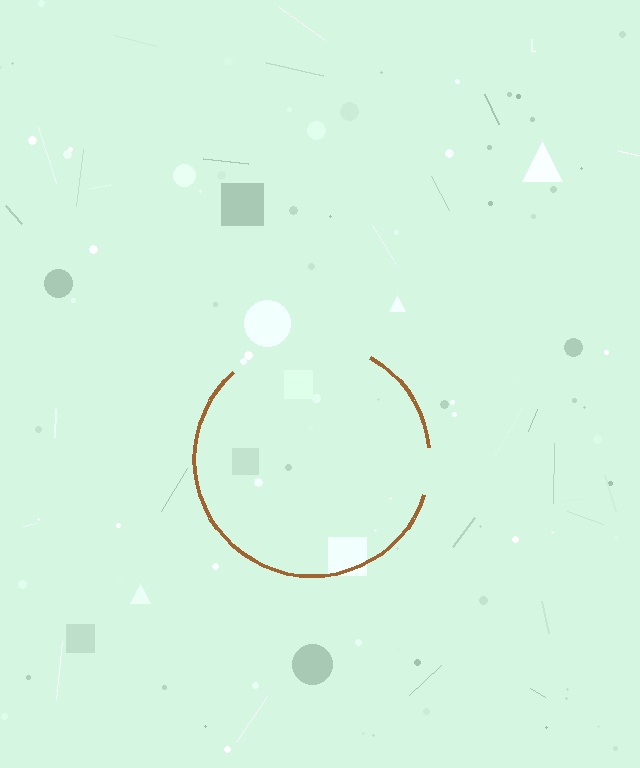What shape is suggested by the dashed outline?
The dashed outline suggests a circle.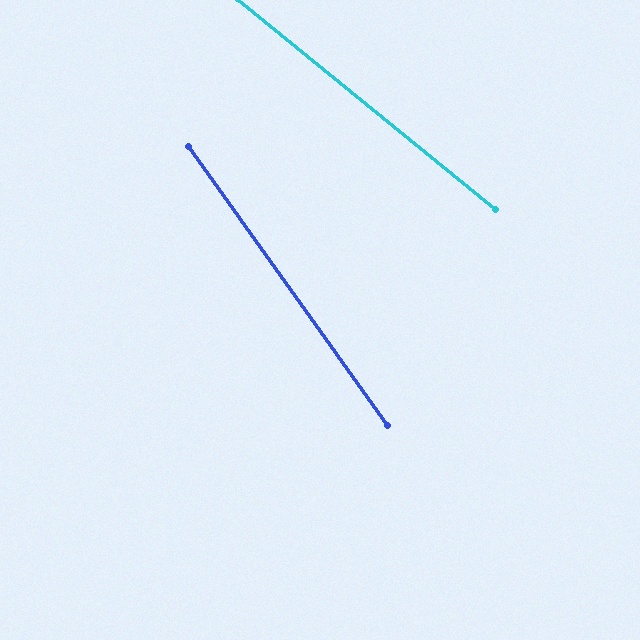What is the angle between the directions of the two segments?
Approximately 15 degrees.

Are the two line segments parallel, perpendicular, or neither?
Neither parallel nor perpendicular — they differ by about 15°.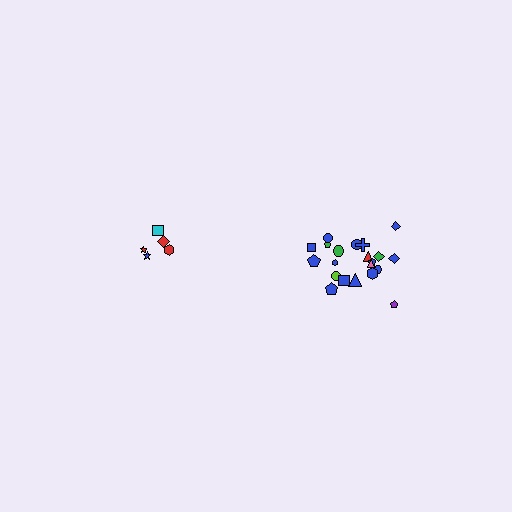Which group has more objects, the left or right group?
The right group.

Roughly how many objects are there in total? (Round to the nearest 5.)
Roughly 25 objects in total.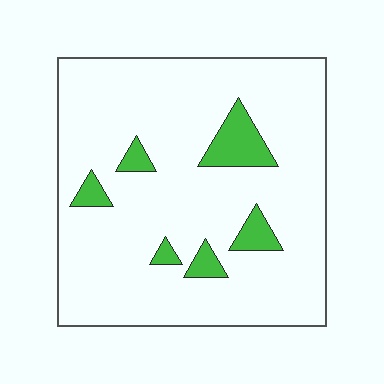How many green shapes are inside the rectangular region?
6.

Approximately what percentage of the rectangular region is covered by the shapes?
Approximately 10%.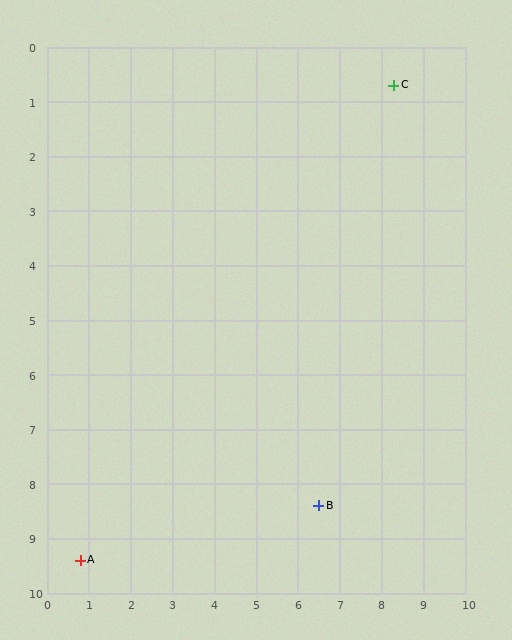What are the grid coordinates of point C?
Point C is at approximately (8.3, 0.7).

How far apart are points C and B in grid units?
Points C and B are about 7.9 grid units apart.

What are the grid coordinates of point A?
Point A is at approximately (0.8, 9.4).